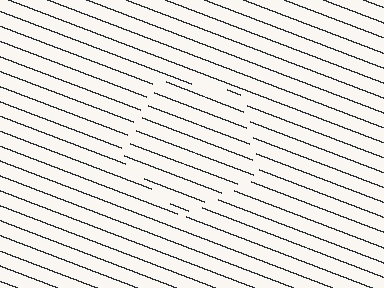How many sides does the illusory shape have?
5 sides — the line-ends trace a pentagon.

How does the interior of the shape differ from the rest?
The interior of the shape contains the same grating, shifted by half a period — the contour is defined by the phase discontinuity where line-ends from the inner and outer gratings abut.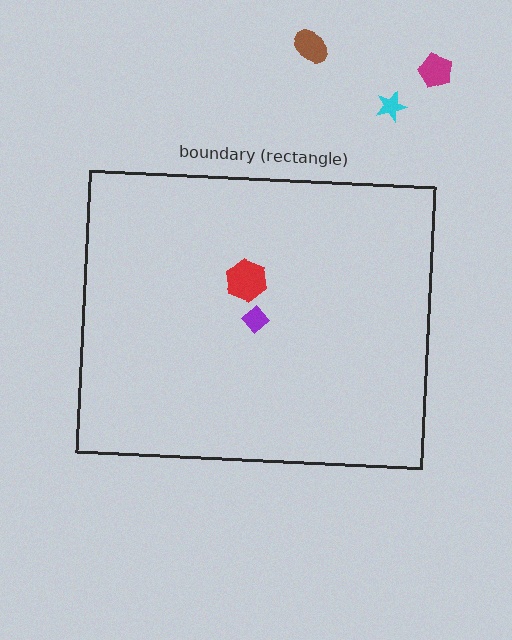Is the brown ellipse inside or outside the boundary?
Outside.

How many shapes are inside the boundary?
2 inside, 3 outside.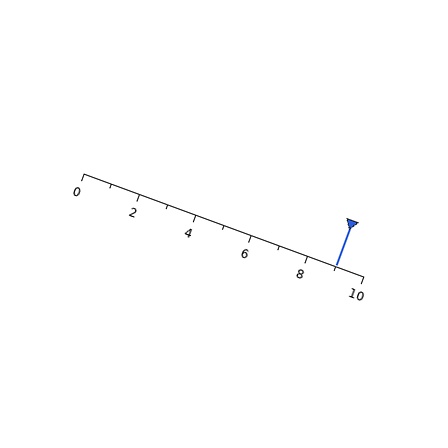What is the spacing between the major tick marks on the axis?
The major ticks are spaced 2 apart.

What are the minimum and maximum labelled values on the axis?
The axis runs from 0 to 10.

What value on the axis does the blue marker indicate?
The marker indicates approximately 9.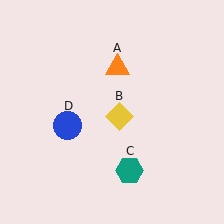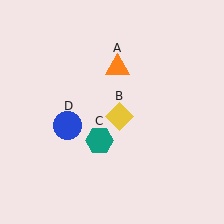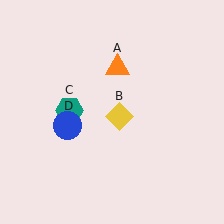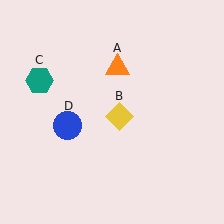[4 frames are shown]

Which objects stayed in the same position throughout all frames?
Orange triangle (object A) and yellow diamond (object B) and blue circle (object D) remained stationary.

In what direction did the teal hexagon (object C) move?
The teal hexagon (object C) moved up and to the left.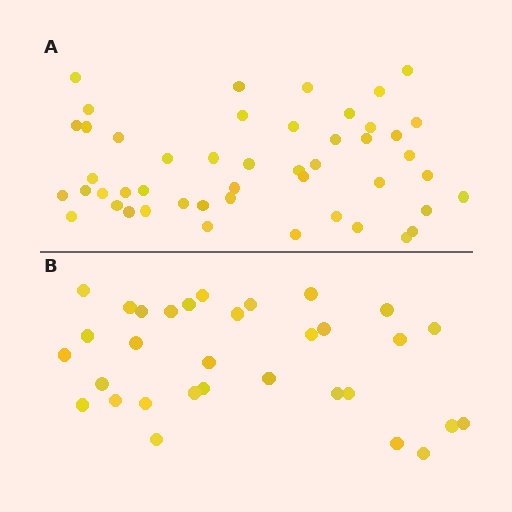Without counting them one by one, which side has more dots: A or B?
Region A (the top region) has more dots.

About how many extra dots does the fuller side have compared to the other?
Region A has approximately 15 more dots than region B.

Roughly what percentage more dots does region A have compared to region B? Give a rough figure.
About 50% more.